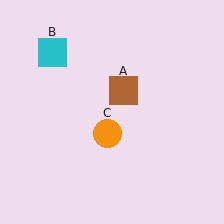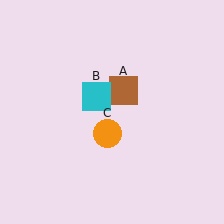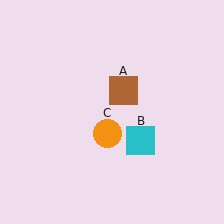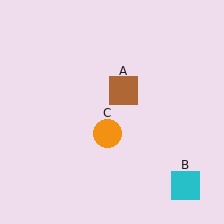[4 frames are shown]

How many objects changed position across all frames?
1 object changed position: cyan square (object B).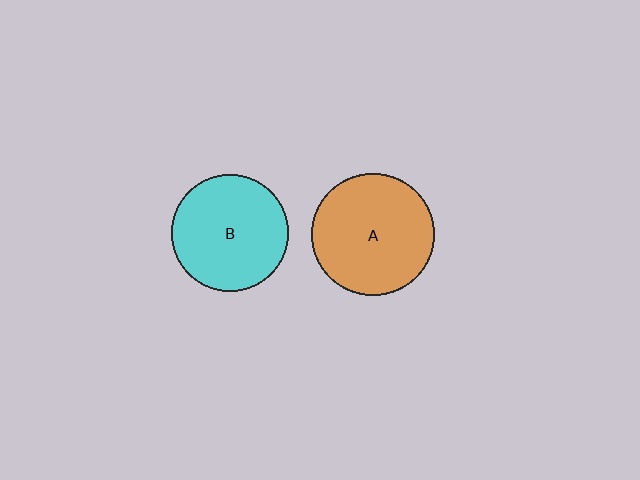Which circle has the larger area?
Circle A (orange).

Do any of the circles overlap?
No, none of the circles overlap.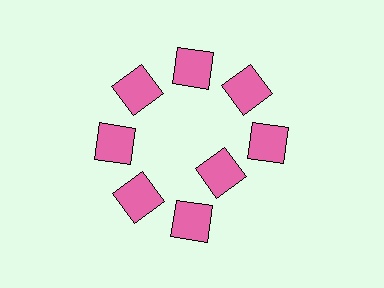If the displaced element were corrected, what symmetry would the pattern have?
It would have 8-fold rotational symmetry — the pattern would map onto itself every 45 degrees.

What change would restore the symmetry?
The symmetry would be restored by moving it outward, back onto the ring so that all 8 squares sit at equal angles and equal distance from the center.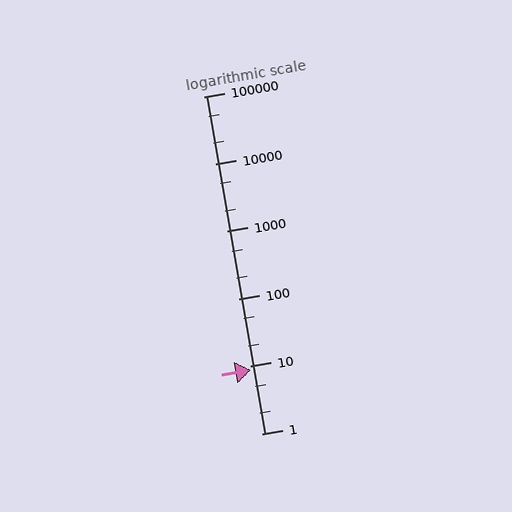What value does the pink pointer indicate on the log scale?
The pointer indicates approximately 8.8.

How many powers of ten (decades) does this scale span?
The scale spans 5 decades, from 1 to 100000.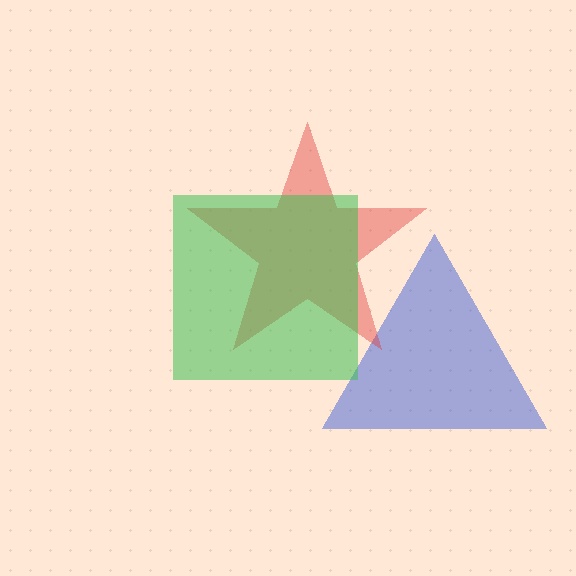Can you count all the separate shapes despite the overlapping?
Yes, there are 3 separate shapes.